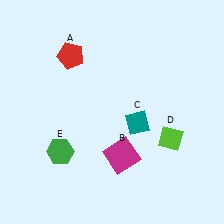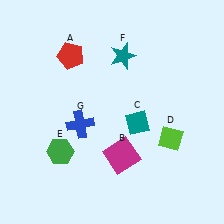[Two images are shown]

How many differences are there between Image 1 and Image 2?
There are 2 differences between the two images.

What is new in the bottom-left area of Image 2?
A blue cross (G) was added in the bottom-left area of Image 2.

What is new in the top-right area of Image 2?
A teal star (F) was added in the top-right area of Image 2.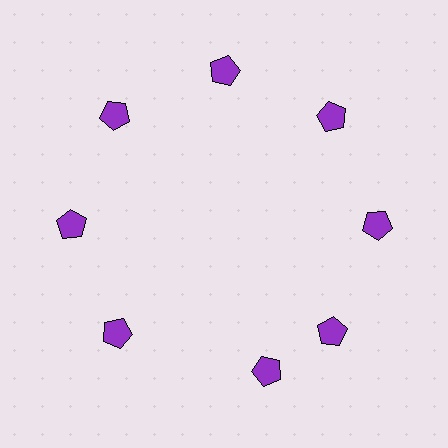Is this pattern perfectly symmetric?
No. The 8 purple pentagons are arranged in a ring, but one element near the 6 o'clock position is rotated out of alignment along the ring, breaking the 8-fold rotational symmetry.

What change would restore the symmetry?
The symmetry would be restored by rotating it back into even spacing with its neighbors so that all 8 pentagons sit at equal angles and equal distance from the center.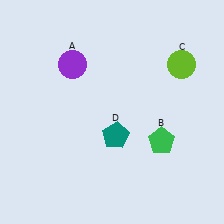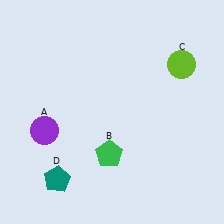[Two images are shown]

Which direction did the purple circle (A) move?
The purple circle (A) moved down.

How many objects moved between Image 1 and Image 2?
3 objects moved between the two images.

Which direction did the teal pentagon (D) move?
The teal pentagon (D) moved left.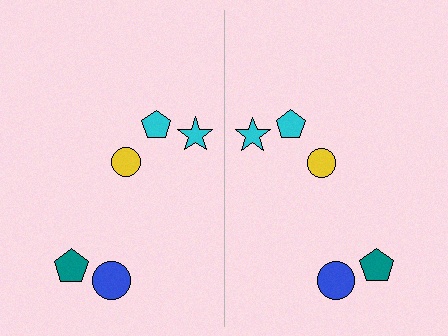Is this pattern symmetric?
Yes, this pattern has bilateral (reflection) symmetry.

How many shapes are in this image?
There are 10 shapes in this image.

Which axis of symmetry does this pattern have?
The pattern has a vertical axis of symmetry running through the center of the image.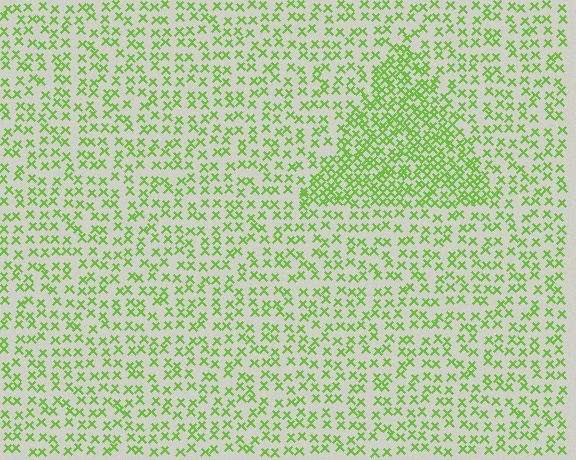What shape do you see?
I see a triangle.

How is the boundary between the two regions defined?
The boundary is defined by a change in element density (approximately 2.0x ratio). All elements are the same color, size, and shape.